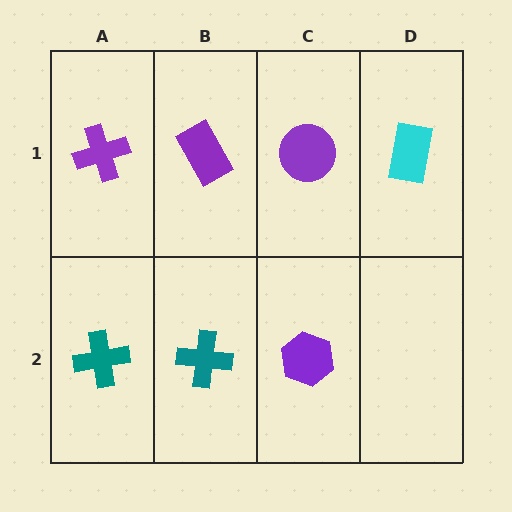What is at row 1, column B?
A purple rectangle.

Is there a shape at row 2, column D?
No, that cell is empty.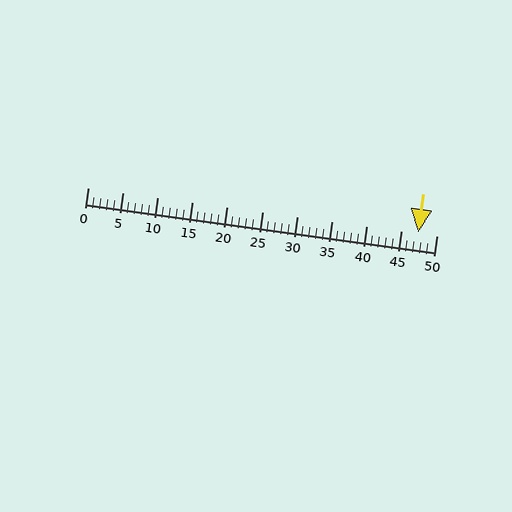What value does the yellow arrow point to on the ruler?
The yellow arrow points to approximately 47.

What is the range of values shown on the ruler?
The ruler shows values from 0 to 50.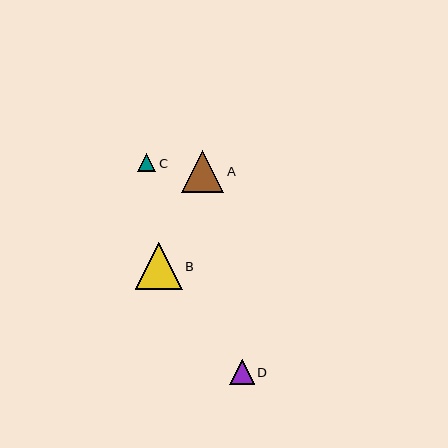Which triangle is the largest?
Triangle B is the largest with a size of approximately 47 pixels.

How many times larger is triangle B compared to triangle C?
Triangle B is approximately 2.6 times the size of triangle C.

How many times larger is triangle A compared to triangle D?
Triangle A is approximately 1.7 times the size of triangle D.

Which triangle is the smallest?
Triangle C is the smallest with a size of approximately 18 pixels.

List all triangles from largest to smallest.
From largest to smallest: B, A, D, C.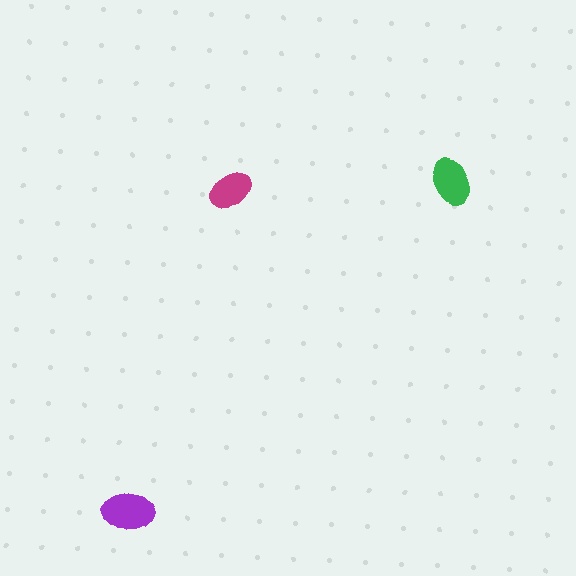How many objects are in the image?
There are 3 objects in the image.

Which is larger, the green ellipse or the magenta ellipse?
The green one.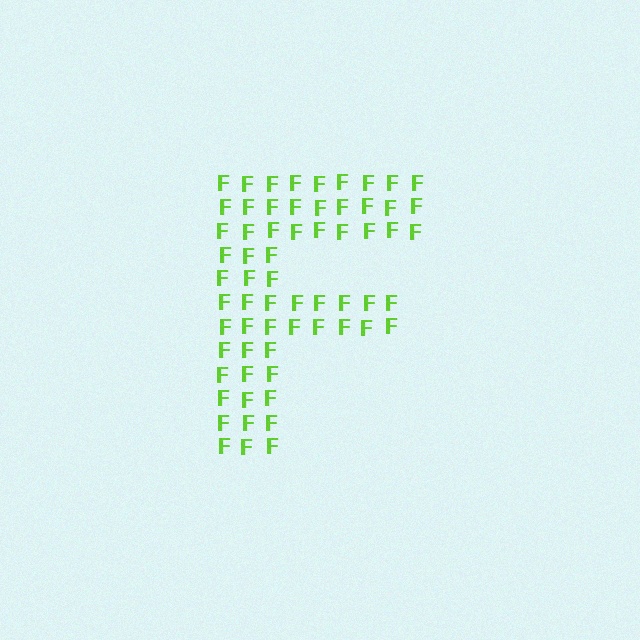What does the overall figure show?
The overall figure shows the letter F.